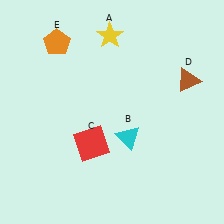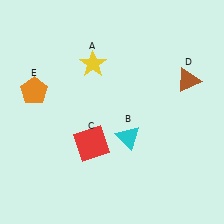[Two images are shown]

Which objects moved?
The objects that moved are: the yellow star (A), the orange pentagon (E).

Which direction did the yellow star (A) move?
The yellow star (A) moved down.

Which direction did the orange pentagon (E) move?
The orange pentagon (E) moved down.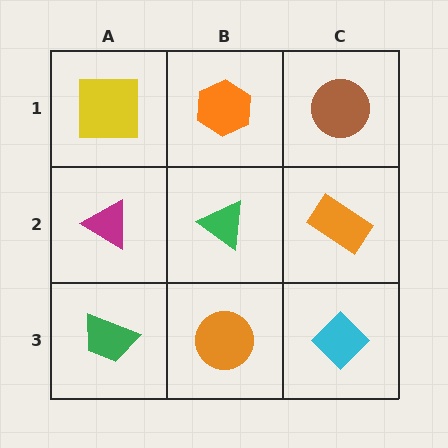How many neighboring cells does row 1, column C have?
2.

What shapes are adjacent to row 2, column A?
A yellow square (row 1, column A), a green trapezoid (row 3, column A), a green triangle (row 2, column B).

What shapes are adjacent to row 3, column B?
A green triangle (row 2, column B), a green trapezoid (row 3, column A), a cyan diamond (row 3, column C).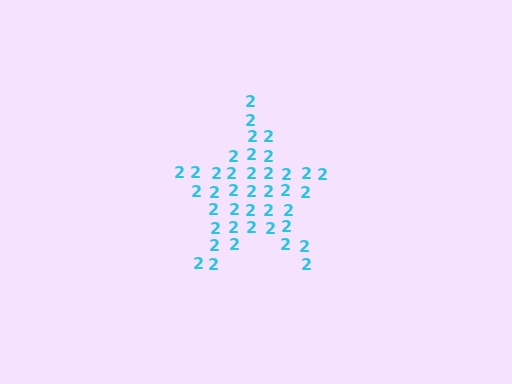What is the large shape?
The large shape is a star.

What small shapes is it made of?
It is made of small digit 2's.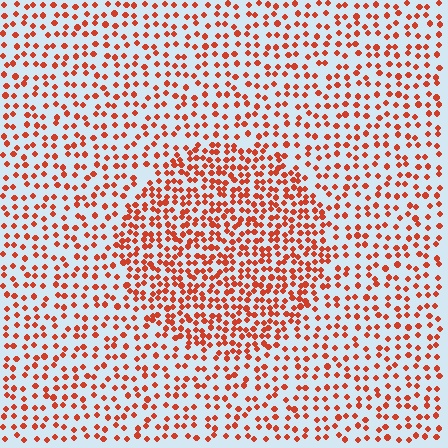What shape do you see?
I see a circle.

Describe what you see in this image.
The image contains small red elements arranged at two different densities. A circle-shaped region is visible where the elements are more densely packed than the surrounding area.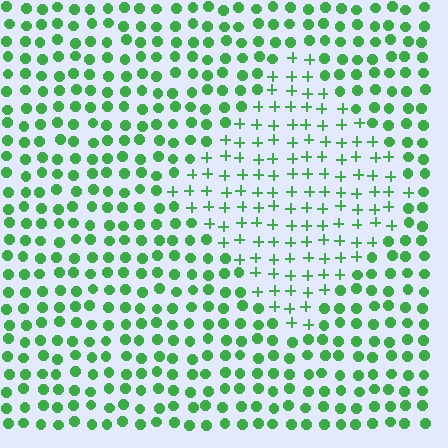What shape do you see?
I see a diamond.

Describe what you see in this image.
The image is filled with small green elements arranged in a uniform grid. A diamond-shaped region contains plus signs, while the surrounding area contains circles. The boundary is defined purely by the change in element shape.